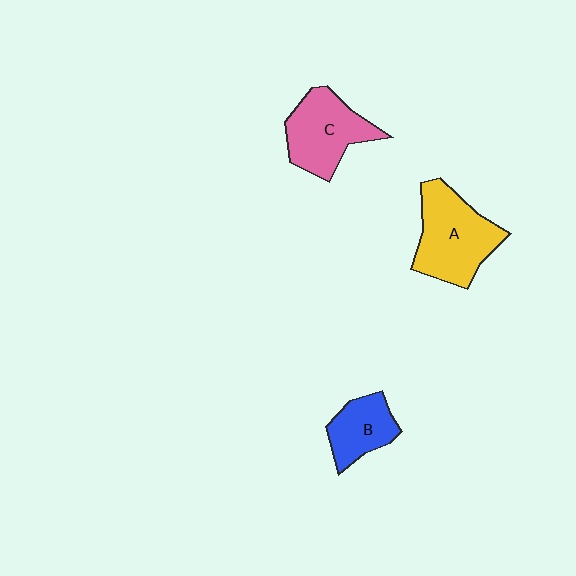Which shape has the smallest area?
Shape B (blue).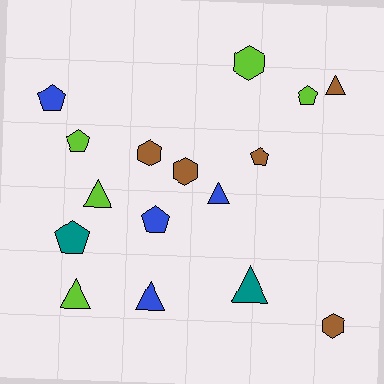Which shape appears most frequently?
Triangle, with 6 objects.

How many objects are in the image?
There are 16 objects.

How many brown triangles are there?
There is 1 brown triangle.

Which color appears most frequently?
Brown, with 5 objects.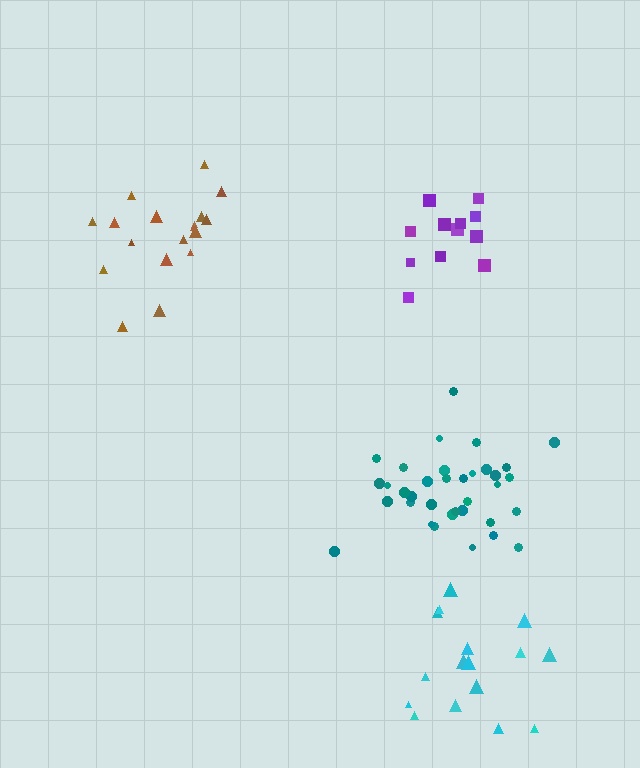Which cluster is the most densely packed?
Teal.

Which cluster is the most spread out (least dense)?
Cyan.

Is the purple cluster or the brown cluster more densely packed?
Brown.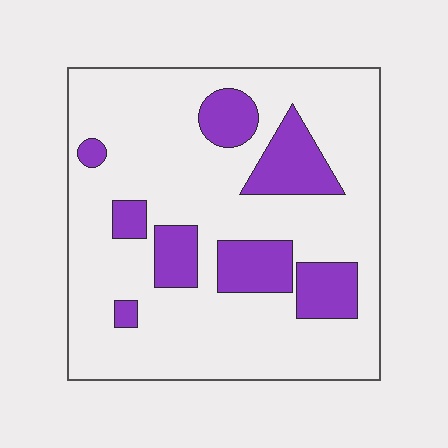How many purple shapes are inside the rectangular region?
8.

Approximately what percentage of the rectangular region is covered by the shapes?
Approximately 20%.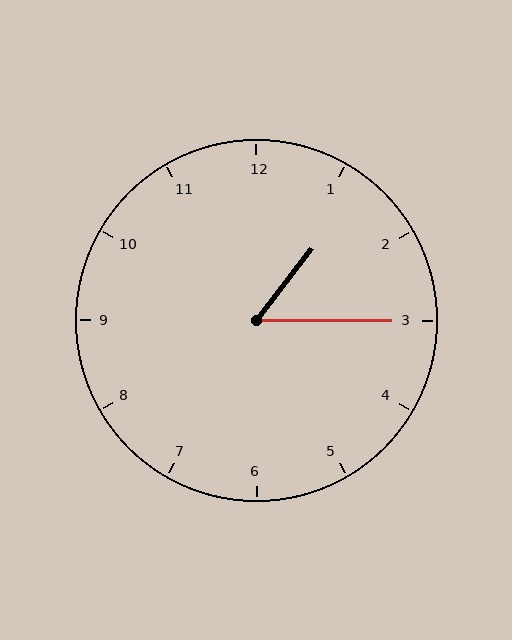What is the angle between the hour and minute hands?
Approximately 52 degrees.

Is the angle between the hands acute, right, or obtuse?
It is acute.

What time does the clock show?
1:15.